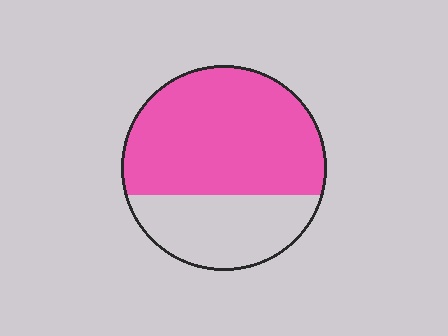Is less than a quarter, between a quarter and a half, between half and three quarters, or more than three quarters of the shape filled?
Between half and three quarters.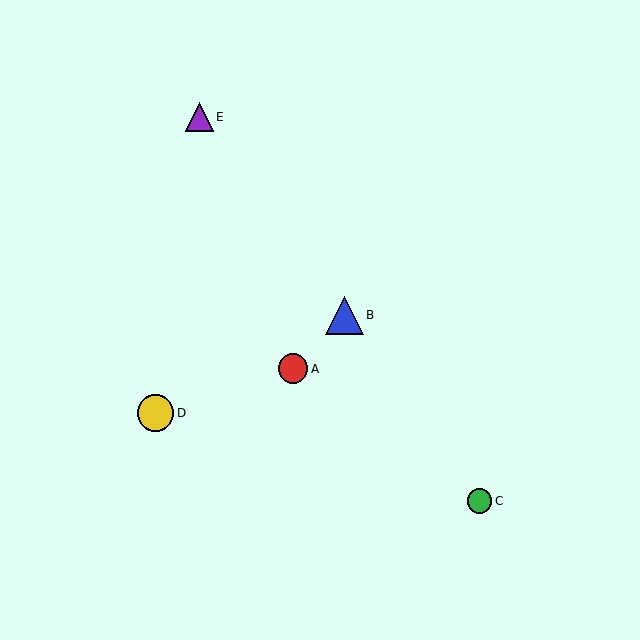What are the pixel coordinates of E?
Object E is at (199, 117).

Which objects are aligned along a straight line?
Objects B, C, E are aligned along a straight line.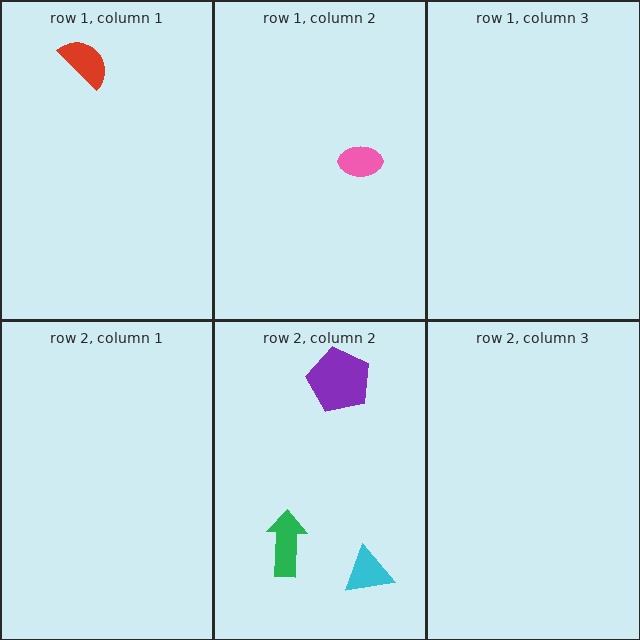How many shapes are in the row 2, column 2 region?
3.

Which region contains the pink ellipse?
The row 1, column 2 region.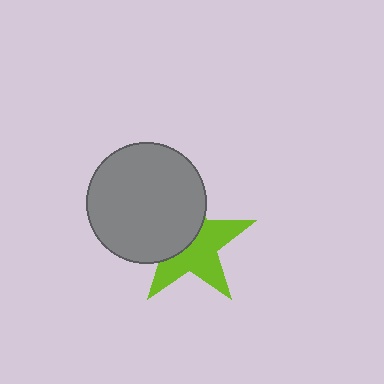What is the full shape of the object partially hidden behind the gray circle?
The partially hidden object is a lime star.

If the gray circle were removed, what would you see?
You would see the complete lime star.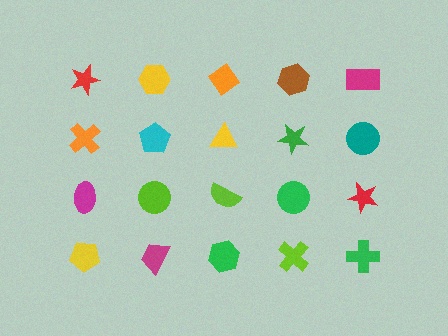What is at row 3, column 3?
A lime semicircle.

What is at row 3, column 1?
A magenta ellipse.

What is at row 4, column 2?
A magenta trapezoid.